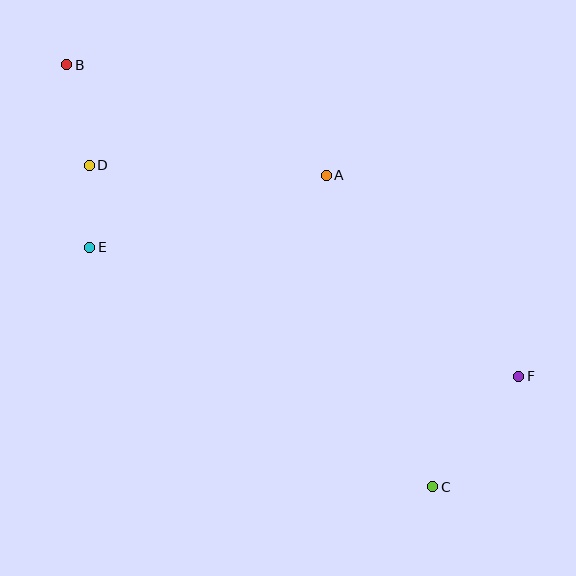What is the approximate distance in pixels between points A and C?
The distance between A and C is approximately 329 pixels.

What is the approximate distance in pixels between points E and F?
The distance between E and F is approximately 448 pixels.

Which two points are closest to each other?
Points D and E are closest to each other.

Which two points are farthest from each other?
Points B and C are farthest from each other.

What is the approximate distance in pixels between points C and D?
The distance between C and D is approximately 470 pixels.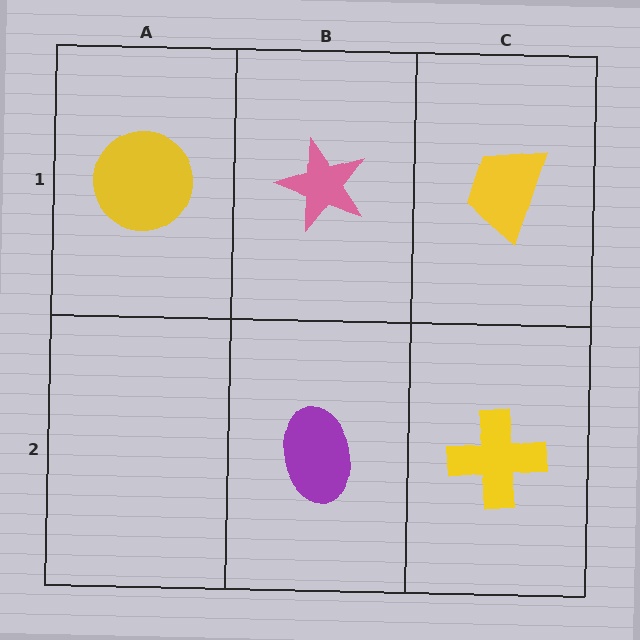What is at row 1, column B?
A pink star.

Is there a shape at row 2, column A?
No, that cell is empty.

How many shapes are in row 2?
2 shapes.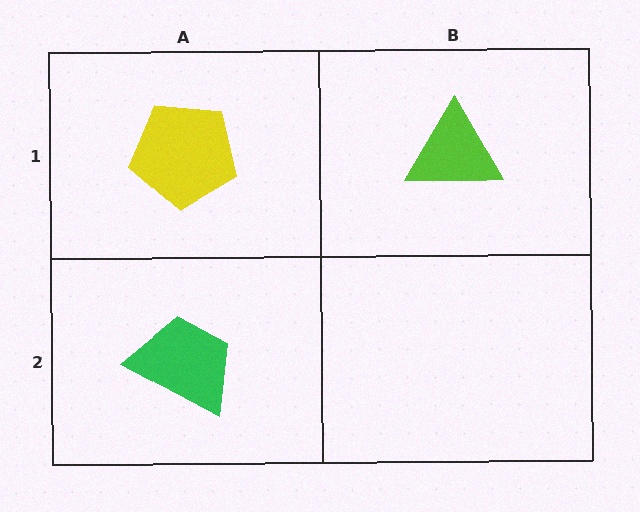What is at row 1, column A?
A yellow pentagon.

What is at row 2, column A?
A green trapezoid.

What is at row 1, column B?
A lime triangle.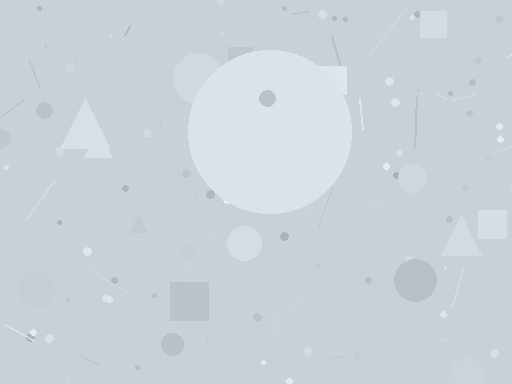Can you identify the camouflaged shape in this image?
The camouflaged shape is a circle.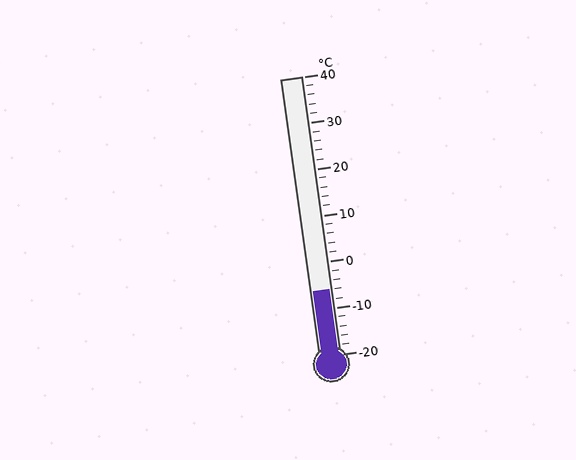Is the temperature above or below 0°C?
The temperature is below 0°C.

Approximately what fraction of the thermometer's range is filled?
The thermometer is filled to approximately 25% of its range.